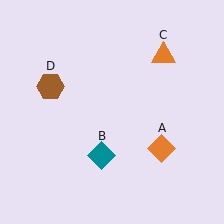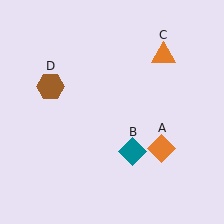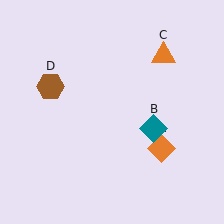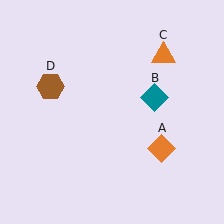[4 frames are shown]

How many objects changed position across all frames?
1 object changed position: teal diamond (object B).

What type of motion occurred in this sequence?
The teal diamond (object B) rotated counterclockwise around the center of the scene.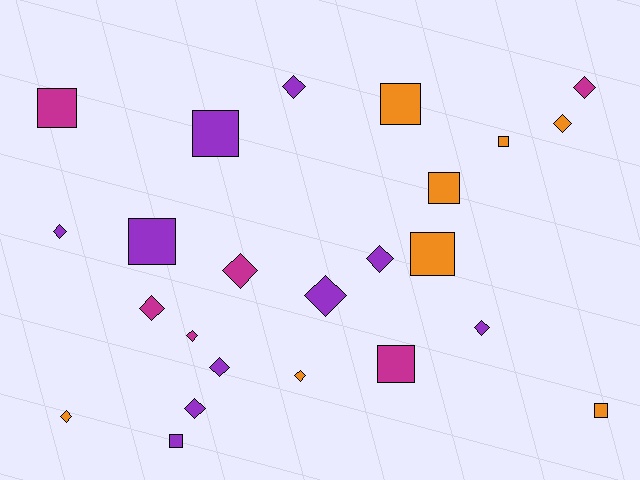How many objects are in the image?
There are 24 objects.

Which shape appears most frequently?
Diamond, with 14 objects.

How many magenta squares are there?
There are 2 magenta squares.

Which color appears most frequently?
Purple, with 10 objects.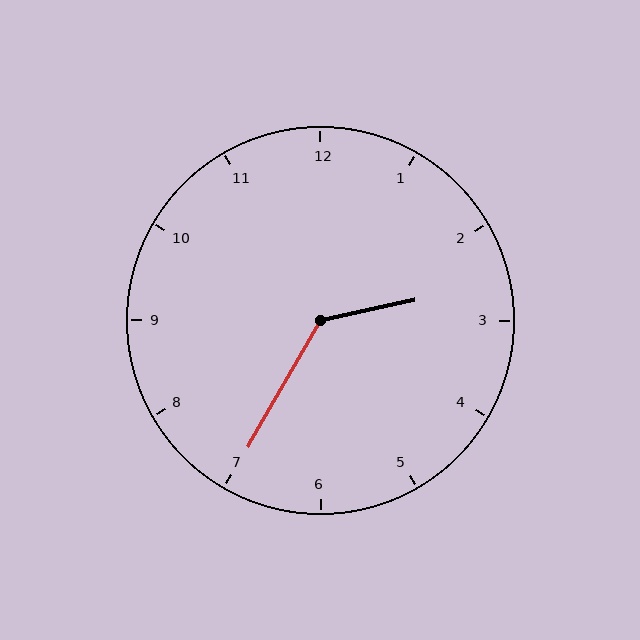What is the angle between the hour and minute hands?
Approximately 132 degrees.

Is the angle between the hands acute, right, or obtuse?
It is obtuse.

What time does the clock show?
2:35.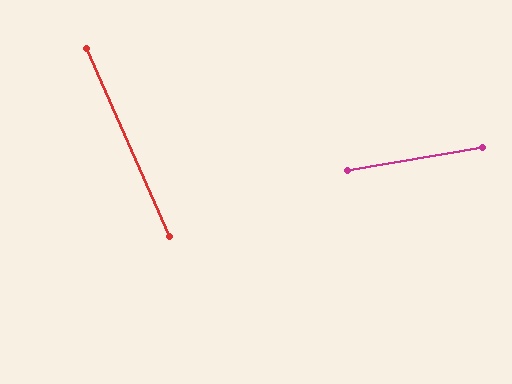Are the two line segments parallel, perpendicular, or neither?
Neither parallel nor perpendicular — they differ by about 76°.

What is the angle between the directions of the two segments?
Approximately 76 degrees.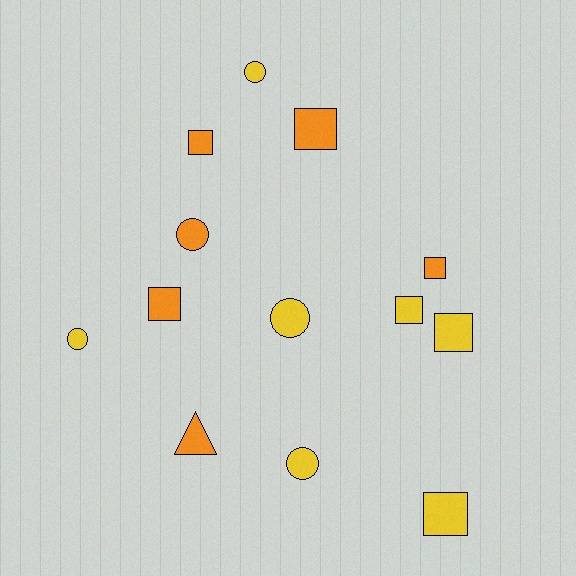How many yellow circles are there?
There are 4 yellow circles.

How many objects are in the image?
There are 13 objects.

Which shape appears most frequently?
Square, with 7 objects.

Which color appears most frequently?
Yellow, with 7 objects.